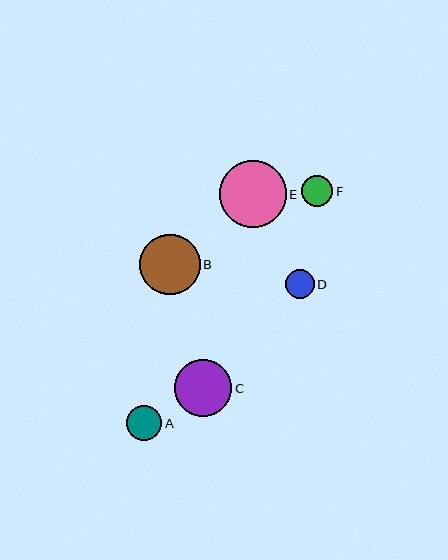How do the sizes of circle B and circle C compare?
Circle B and circle C are approximately the same size.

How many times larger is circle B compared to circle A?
Circle B is approximately 1.7 times the size of circle A.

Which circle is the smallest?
Circle D is the smallest with a size of approximately 28 pixels.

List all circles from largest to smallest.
From largest to smallest: E, B, C, A, F, D.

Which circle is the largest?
Circle E is the largest with a size of approximately 67 pixels.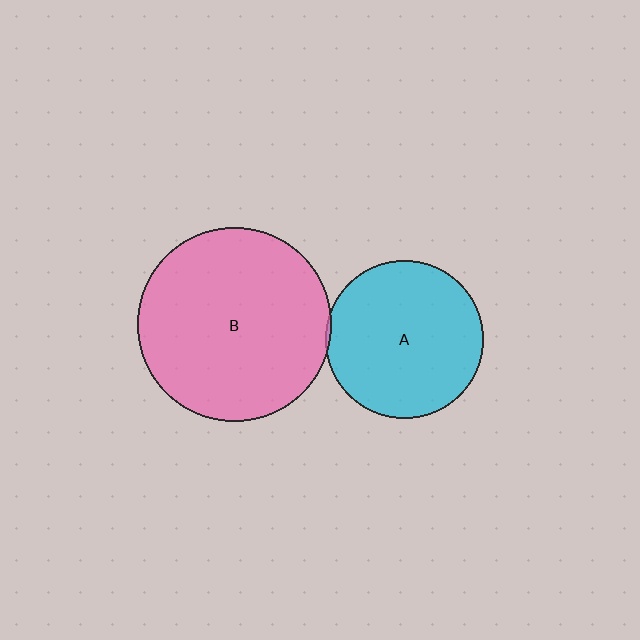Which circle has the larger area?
Circle B (pink).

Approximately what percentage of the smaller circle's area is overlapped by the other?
Approximately 5%.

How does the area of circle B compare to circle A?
Approximately 1.5 times.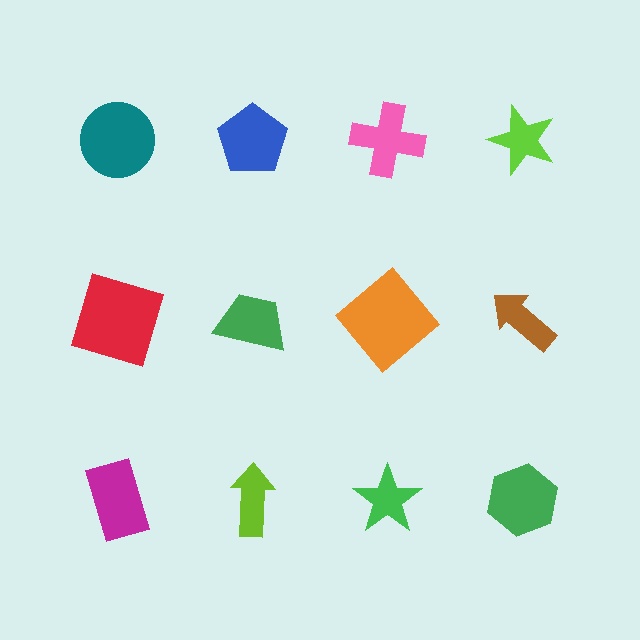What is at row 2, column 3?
An orange diamond.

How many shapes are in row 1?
4 shapes.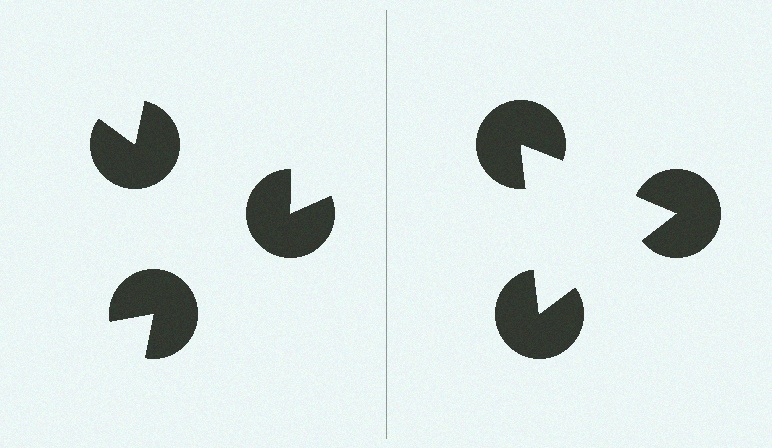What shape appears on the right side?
An illusory triangle.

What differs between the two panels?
The pac-man discs are positioned identically on both sides; only the wedge orientations differ. On the right they align to a triangle; on the left they are misaligned.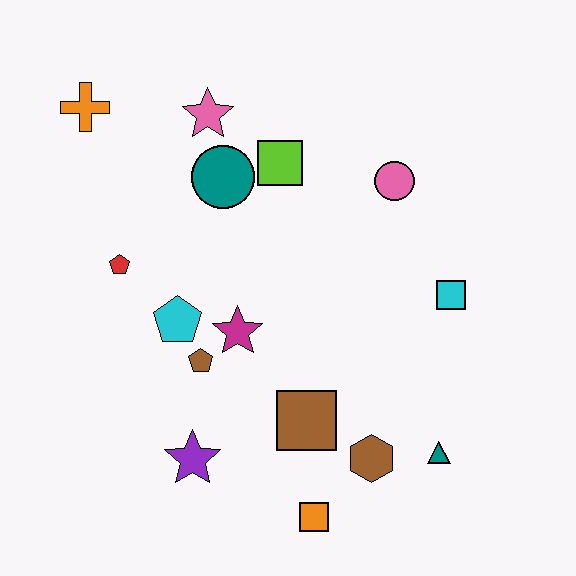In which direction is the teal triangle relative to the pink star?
The teal triangle is below the pink star.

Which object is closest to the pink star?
The teal circle is closest to the pink star.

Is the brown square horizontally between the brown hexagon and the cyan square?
No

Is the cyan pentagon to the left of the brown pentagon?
Yes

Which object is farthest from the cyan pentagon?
The teal triangle is farthest from the cyan pentagon.